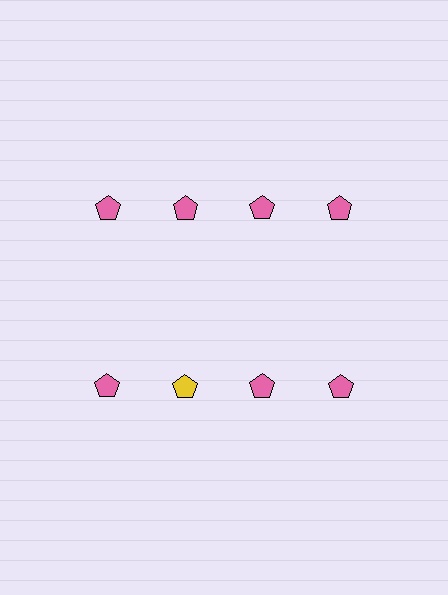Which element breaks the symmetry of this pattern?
The yellow pentagon in the second row, second from left column breaks the symmetry. All other shapes are pink pentagons.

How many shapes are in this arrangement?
There are 8 shapes arranged in a grid pattern.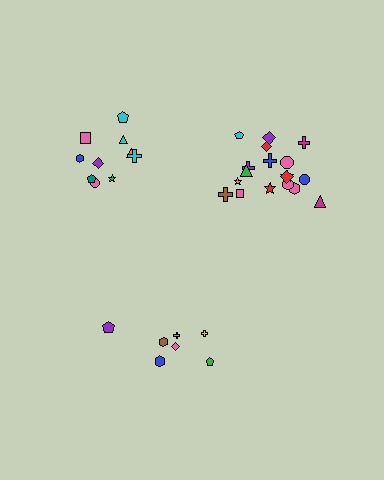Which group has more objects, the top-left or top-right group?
The top-right group.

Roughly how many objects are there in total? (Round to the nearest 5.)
Roughly 35 objects in total.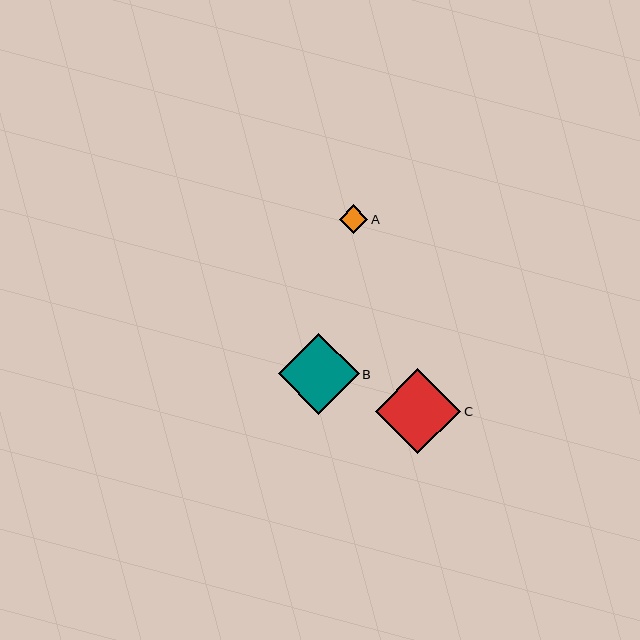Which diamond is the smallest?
Diamond A is the smallest with a size of approximately 28 pixels.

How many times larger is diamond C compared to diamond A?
Diamond C is approximately 3.0 times the size of diamond A.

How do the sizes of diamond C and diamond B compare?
Diamond C and diamond B are approximately the same size.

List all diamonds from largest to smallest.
From largest to smallest: C, B, A.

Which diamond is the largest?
Diamond C is the largest with a size of approximately 85 pixels.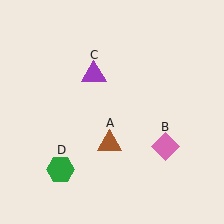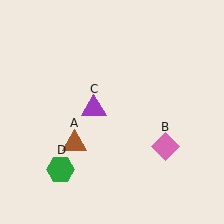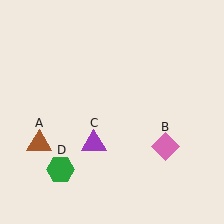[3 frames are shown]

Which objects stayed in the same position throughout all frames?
Pink diamond (object B) and green hexagon (object D) remained stationary.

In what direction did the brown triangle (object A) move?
The brown triangle (object A) moved left.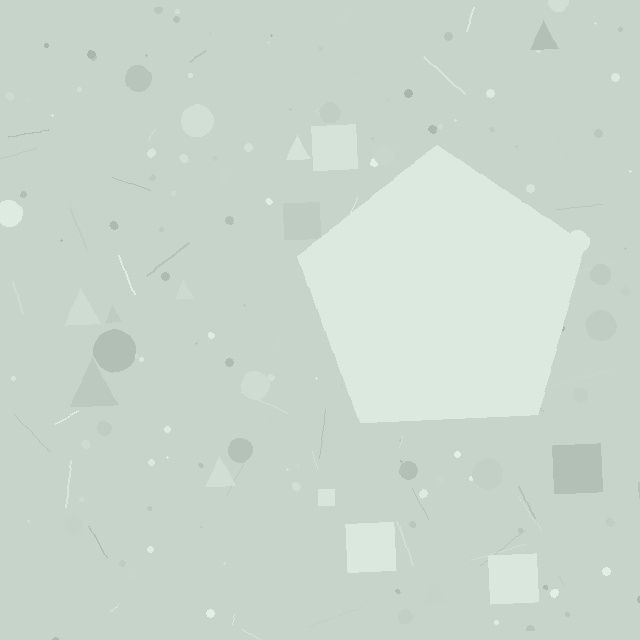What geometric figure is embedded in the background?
A pentagon is embedded in the background.